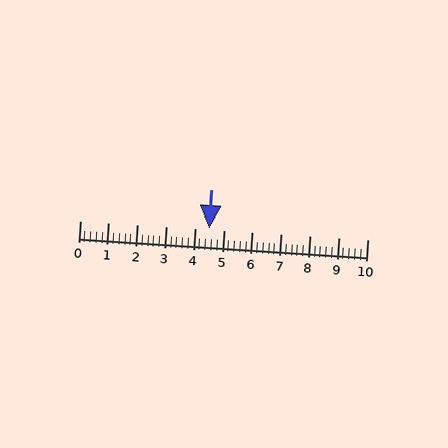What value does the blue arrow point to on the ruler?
The blue arrow points to approximately 4.5.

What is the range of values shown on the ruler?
The ruler shows values from 0 to 10.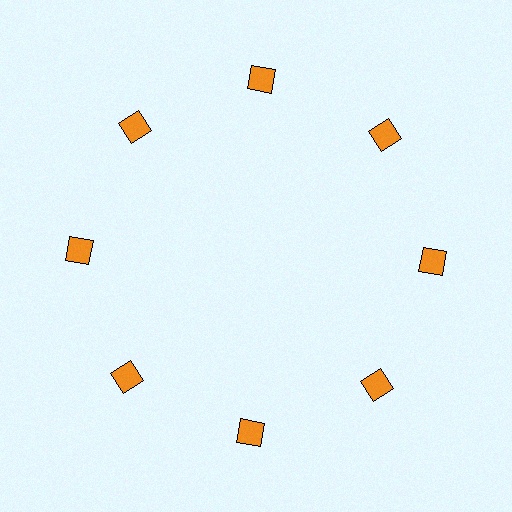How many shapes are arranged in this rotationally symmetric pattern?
There are 8 shapes, arranged in 8 groups of 1.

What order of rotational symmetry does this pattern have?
This pattern has 8-fold rotational symmetry.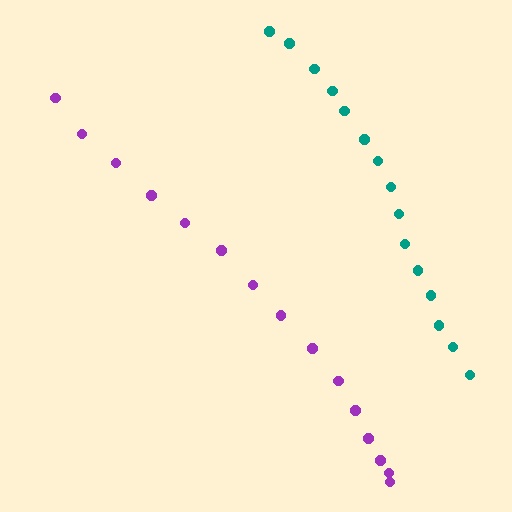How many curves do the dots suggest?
There are 2 distinct paths.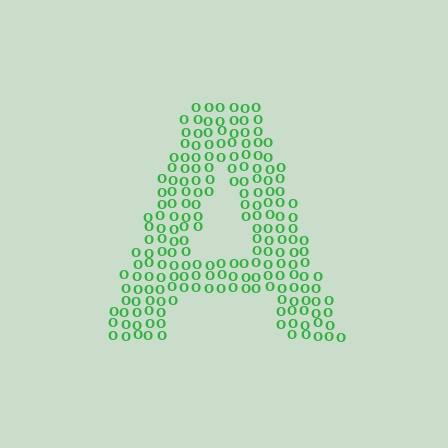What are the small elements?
The small elements are letter O's.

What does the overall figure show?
The overall figure shows the letter A.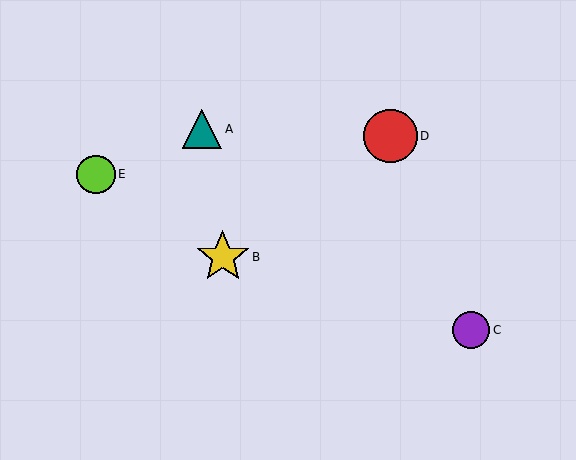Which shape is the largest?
The red circle (labeled D) is the largest.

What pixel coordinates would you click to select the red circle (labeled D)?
Click at (390, 136) to select the red circle D.